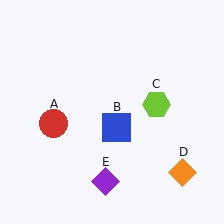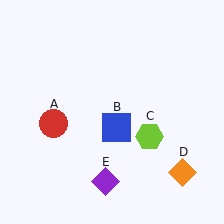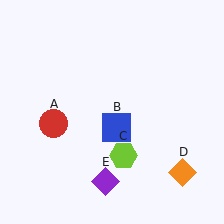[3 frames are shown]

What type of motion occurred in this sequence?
The lime hexagon (object C) rotated clockwise around the center of the scene.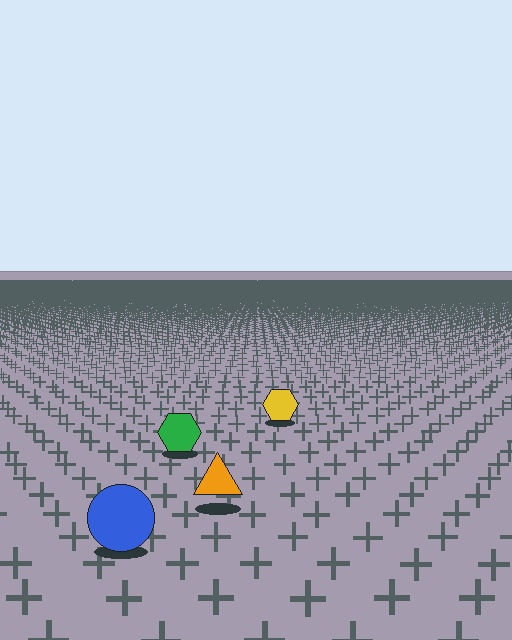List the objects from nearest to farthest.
From nearest to farthest: the blue circle, the orange triangle, the green hexagon, the yellow hexagon.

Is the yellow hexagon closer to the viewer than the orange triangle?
No. The orange triangle is closer — you can tell from the texture gradient: the ground texture is coarser near it.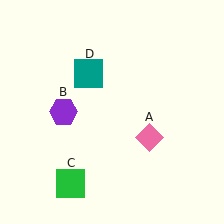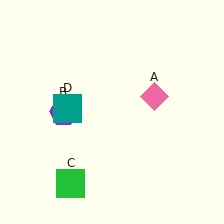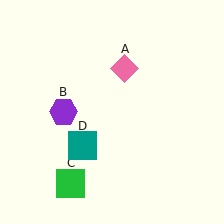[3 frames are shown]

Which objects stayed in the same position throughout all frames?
Purple hexagon (object B) and green square (object C) remained stationary.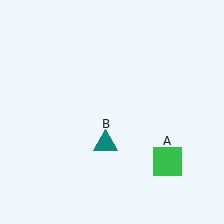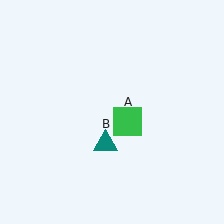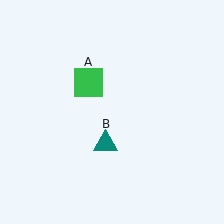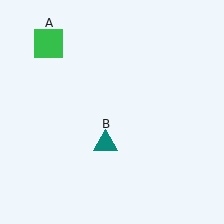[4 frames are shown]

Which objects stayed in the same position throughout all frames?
Teal triangle (object B) remained stationary.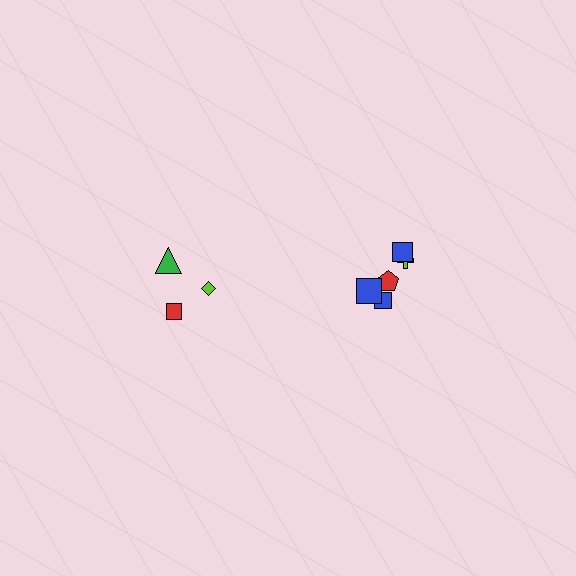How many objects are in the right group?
There are 5 objects.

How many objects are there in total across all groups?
There are 8 objects.